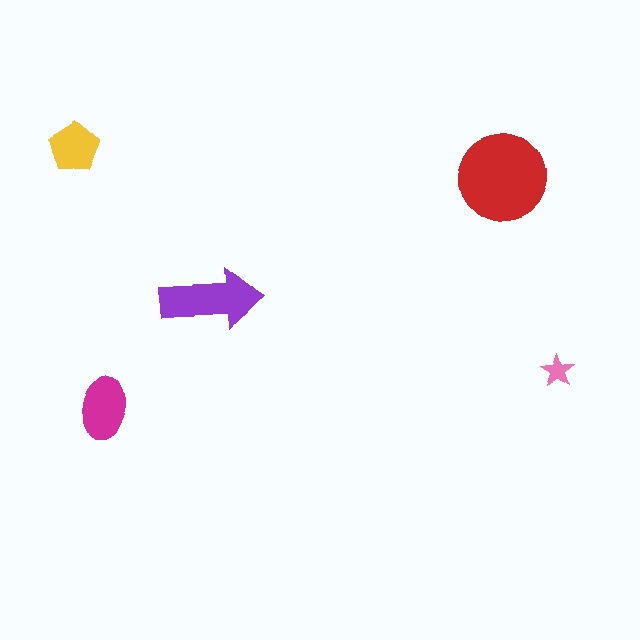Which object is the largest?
The red circle.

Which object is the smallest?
The pink star.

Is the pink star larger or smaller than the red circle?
Smaller.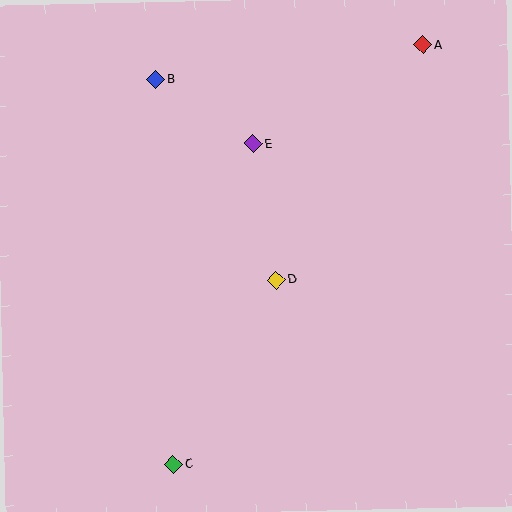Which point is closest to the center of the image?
Point D at (276, 280) is closest to the center.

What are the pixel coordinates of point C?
Point C is at (173, 464).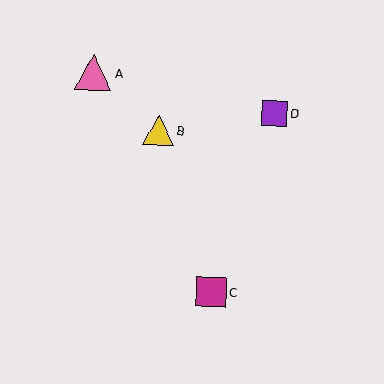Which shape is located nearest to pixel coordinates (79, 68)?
The pink triangle (labeled A) at (94, 72) is nearest to that location.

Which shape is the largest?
The pink triangle (labeled A) is the largest.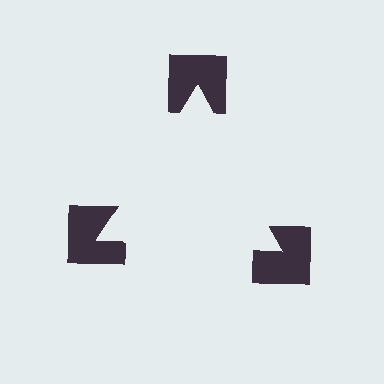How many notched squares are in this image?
There are 3 — one at each vertex of the illusory triangle.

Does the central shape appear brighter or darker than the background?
It typically appears slightly brighter than the background, even though no actual brightness change is drawn.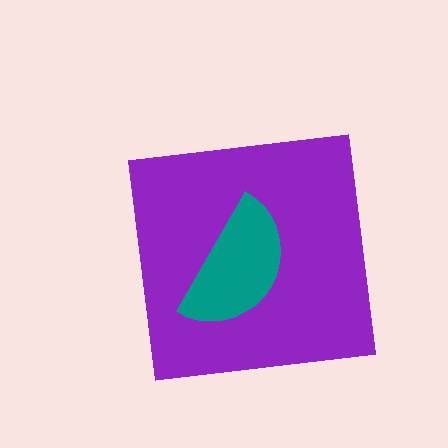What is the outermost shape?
The purple square.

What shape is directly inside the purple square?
The teal semicircle.